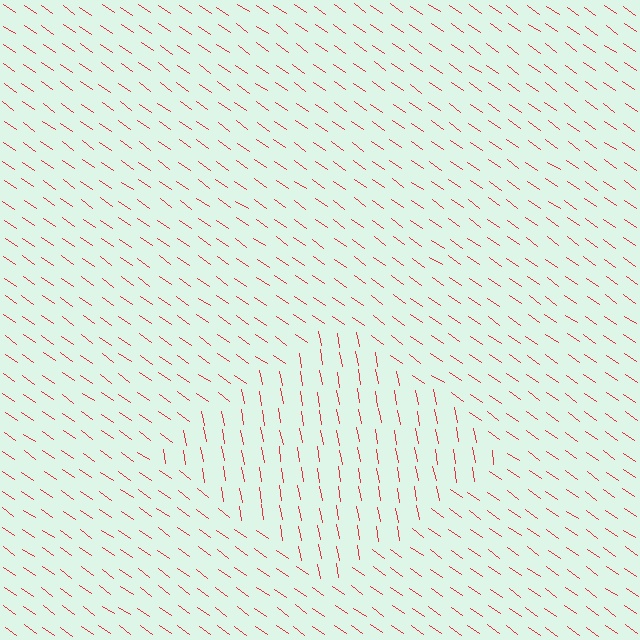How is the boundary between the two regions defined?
The boundary is defined purely by a change in line orientation (approximately 45 degrees difference). All lines are the same color and thickness.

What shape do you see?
I see a diamond.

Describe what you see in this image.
The image is filled with small red line segments. A diamond region in the image has lines oriented differently from the surrounding lines, creating a visible texture boundary.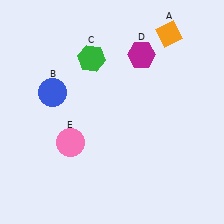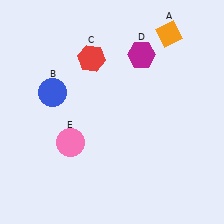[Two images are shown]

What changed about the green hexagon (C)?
In Image 1, C is green. In Image 2, it changed to red.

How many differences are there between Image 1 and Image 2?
There is 1 difference between the two images.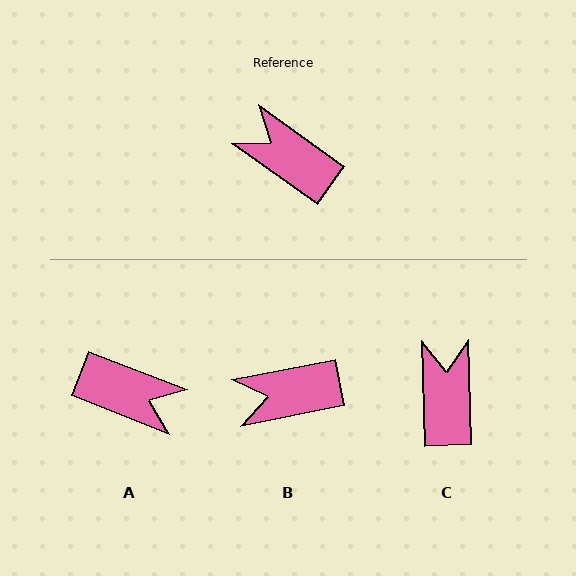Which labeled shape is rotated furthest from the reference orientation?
A, about 166 degrees away.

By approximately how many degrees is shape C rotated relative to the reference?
Approximately 53 degrees clockwise.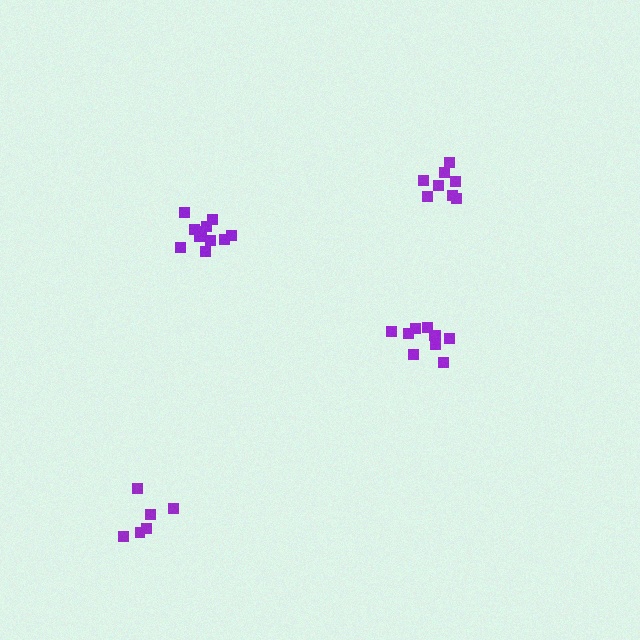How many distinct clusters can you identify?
There are 4 distinct clusters.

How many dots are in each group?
Group 1: 11 dots, Group 2: 10 dots, Group 3: 8 dots, Group 4: 6 dots (35 total).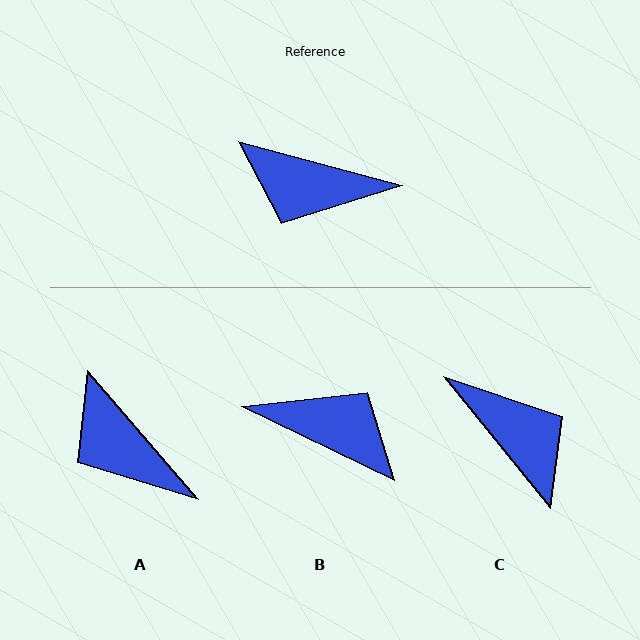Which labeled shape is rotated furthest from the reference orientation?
B, about 169 degrees away.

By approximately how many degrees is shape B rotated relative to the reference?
Approximately 169 degrees counter-clockwise.